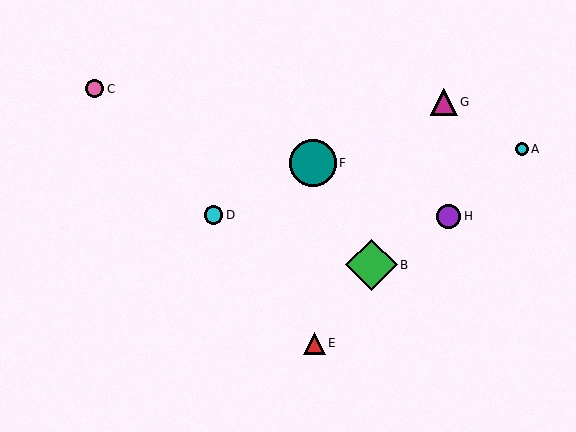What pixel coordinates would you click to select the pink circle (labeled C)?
Click at (94, 89) to select the pink circle C.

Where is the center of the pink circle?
The center of the pink circle is at (94, 89).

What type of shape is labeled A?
Shape A is a cyan circle.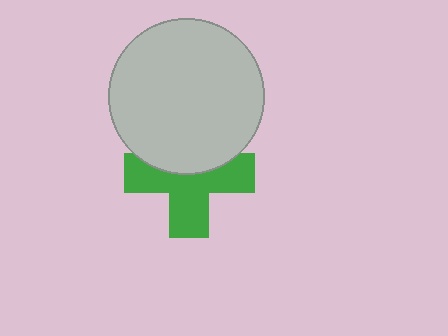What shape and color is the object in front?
The object in front is a light gray circle.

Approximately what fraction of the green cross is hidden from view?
Roughly 39% of the green cross is hidden behind the light gray circle.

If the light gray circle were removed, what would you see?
You would see the complete green cross.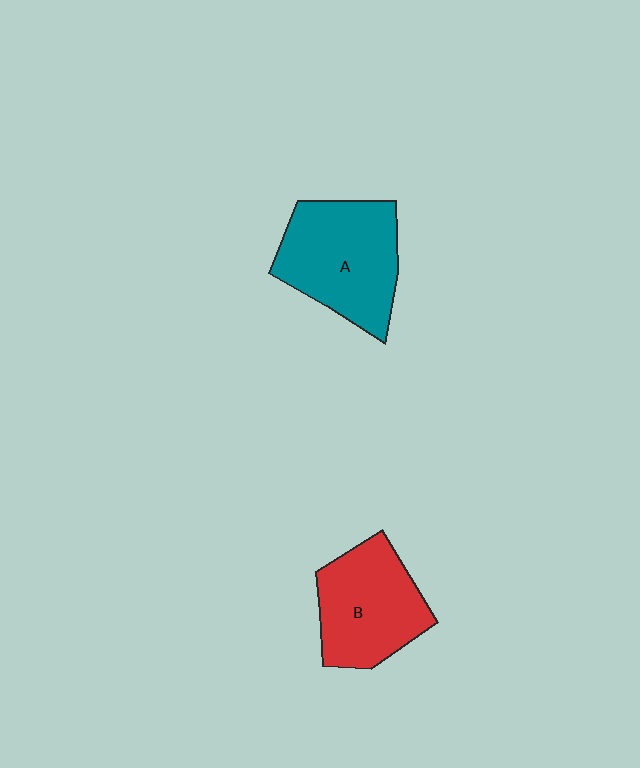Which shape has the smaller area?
Shape B (red).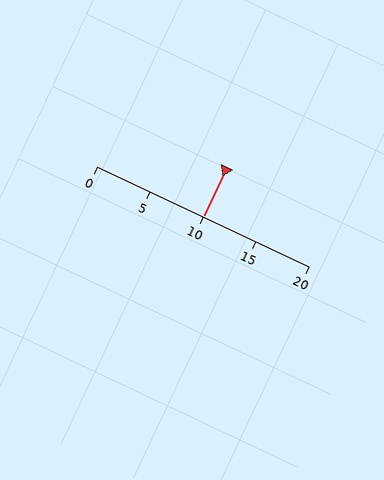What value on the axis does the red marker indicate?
The marker indicates approximately 10.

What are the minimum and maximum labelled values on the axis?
The axis runs from 0 to 20.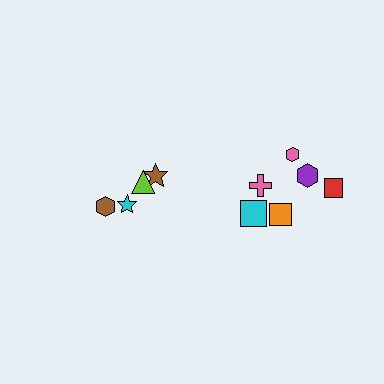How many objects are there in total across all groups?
There are 10 objects.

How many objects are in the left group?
There are 4 objects.